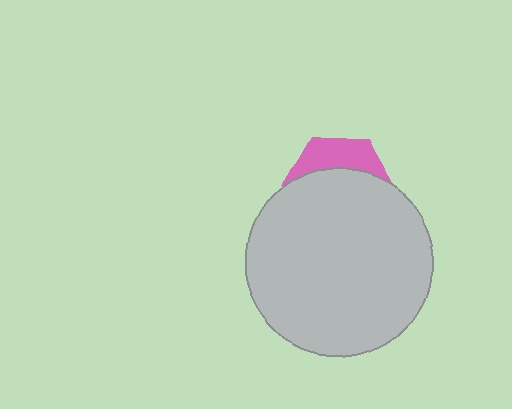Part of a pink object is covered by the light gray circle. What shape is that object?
It is a hexagon.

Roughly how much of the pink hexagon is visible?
A small part of it is visible (roughly 31%).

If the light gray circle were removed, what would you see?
You would see the complete pink hexagon.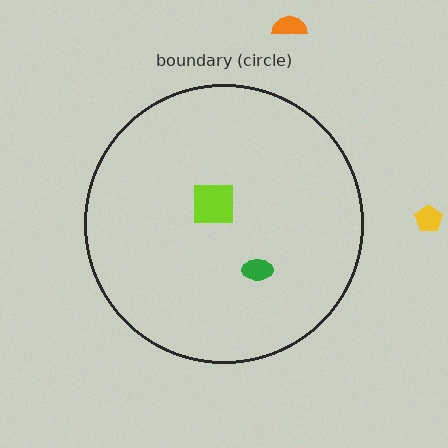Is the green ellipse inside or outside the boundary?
Inside.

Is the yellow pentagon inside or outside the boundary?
Outside.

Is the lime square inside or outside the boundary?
Inside.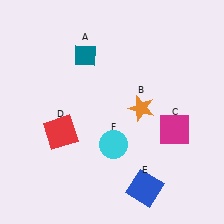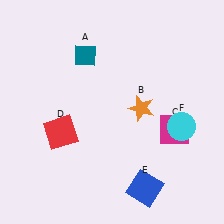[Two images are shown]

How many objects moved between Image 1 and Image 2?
1 object moved between the two images.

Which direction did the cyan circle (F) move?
The cyan circle (F) moved right.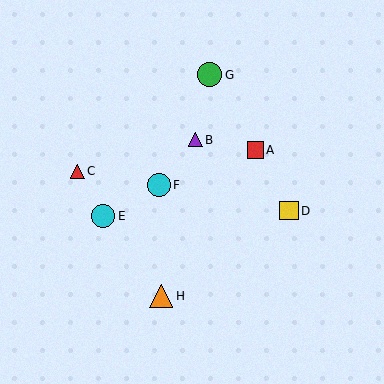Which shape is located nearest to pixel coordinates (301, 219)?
The yellow square (labeled D) at (289, 211) is nearest to that location.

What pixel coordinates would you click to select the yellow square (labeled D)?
Click at (289, 211) to select the yellow square D.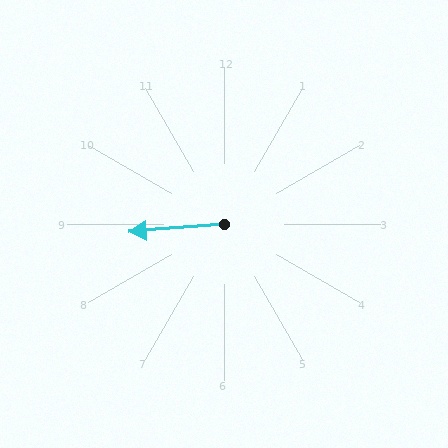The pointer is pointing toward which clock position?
Roughly 9 o'clock.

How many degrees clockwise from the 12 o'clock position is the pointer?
Approximately 265 degrees.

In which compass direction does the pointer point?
West.